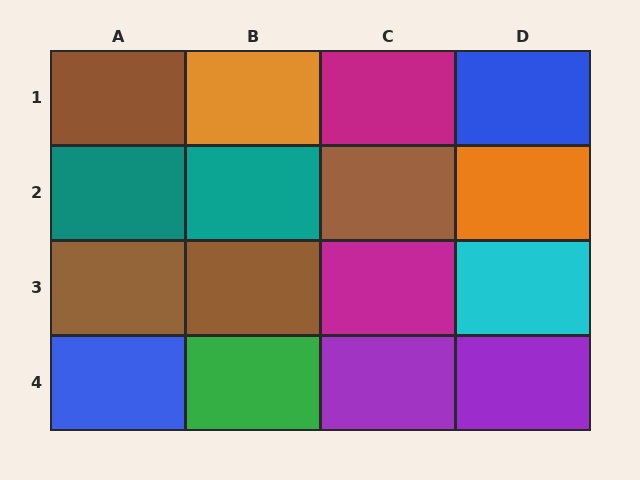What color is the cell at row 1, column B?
Orange.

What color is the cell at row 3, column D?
Cyan.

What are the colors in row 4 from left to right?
Blue, green, purple, purple.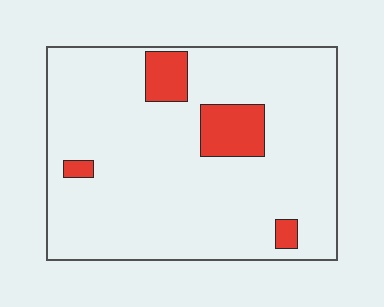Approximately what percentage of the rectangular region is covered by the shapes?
Approximately 10%.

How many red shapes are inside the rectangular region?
4.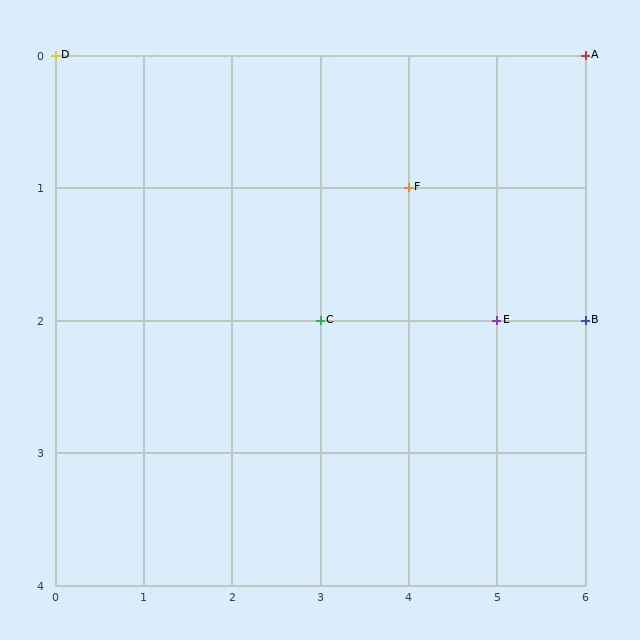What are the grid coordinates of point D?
Point D is at grid coordinates (0, 0).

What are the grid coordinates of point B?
Point B is at grid coordinates (6, 2).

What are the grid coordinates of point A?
Point A is at grid coordinates (6, 0).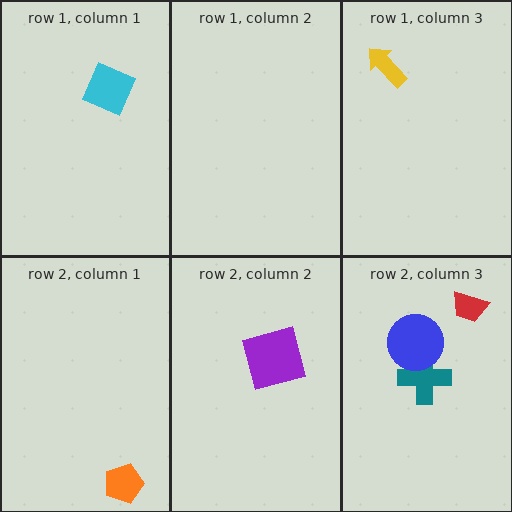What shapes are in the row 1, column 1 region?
The cyan diamond.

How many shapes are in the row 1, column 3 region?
1.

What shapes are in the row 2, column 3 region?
The teal cross, the blue circle, the red trapezoid.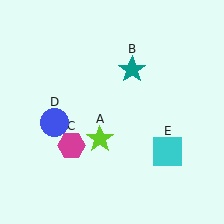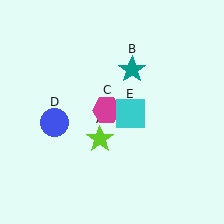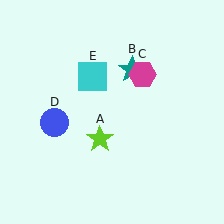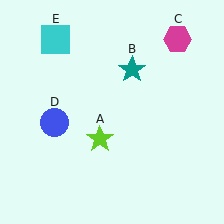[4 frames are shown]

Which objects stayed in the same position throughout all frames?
Lime star (object A) and teal star (object B) and blue circle (object D) remained stationary.